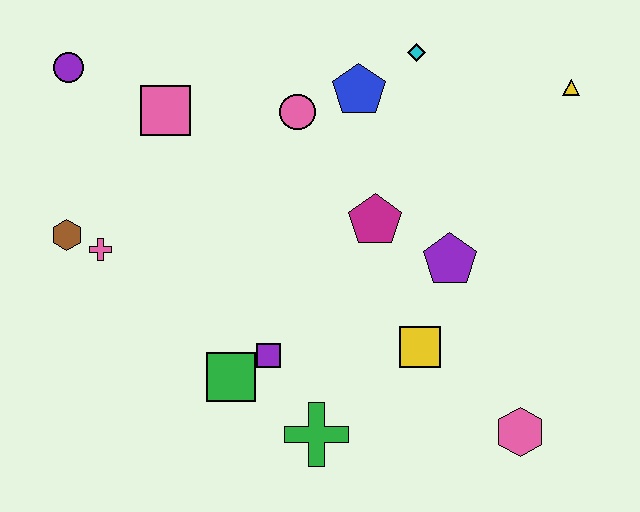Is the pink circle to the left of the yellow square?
Yes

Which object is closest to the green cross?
The purple square is closest to the green cross.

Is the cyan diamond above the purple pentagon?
Yes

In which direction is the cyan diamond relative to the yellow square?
The cyan diamond is above the yellow square.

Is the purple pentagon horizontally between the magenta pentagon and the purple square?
No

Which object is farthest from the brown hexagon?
The yellow triangle is farthest from the brown hexagon.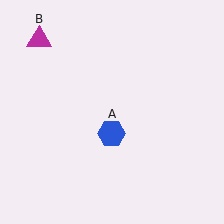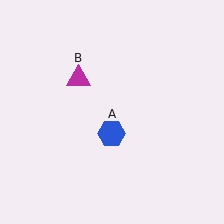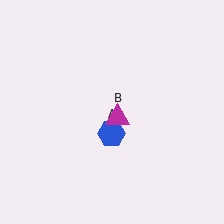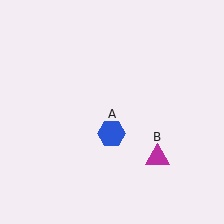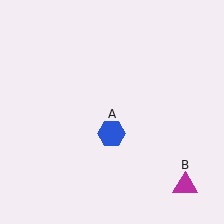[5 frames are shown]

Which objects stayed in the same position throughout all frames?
Blue hexagon (object A) remained stationary.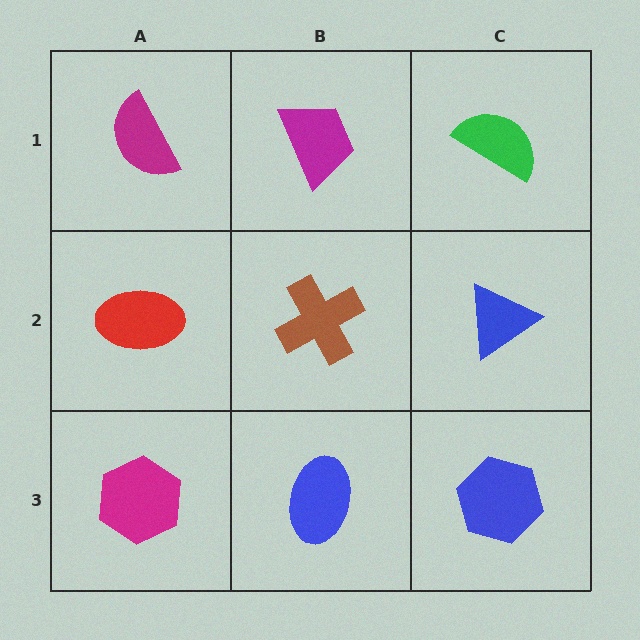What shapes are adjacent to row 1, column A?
A red ellipse (row 2, column A), a magenta trapezoid (row 1, column B).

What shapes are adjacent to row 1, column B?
A brown cross (row 2, column B), a magenta semicircle (row 1, column A), a green semicircle (row 1, column C).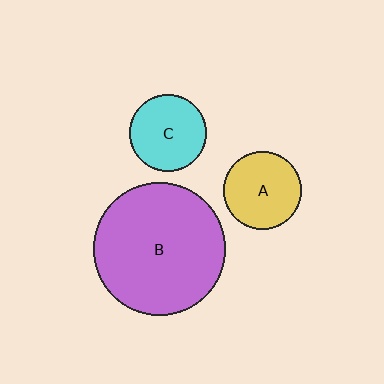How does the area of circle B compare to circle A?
Approximately 2.9 times.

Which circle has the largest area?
Circle B (purple).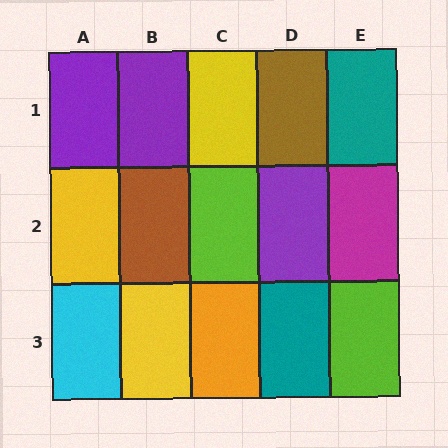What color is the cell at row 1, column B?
Purple.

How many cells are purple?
3 cells are purple.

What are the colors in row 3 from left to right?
Cyan, yellow, orange, teal, lime.